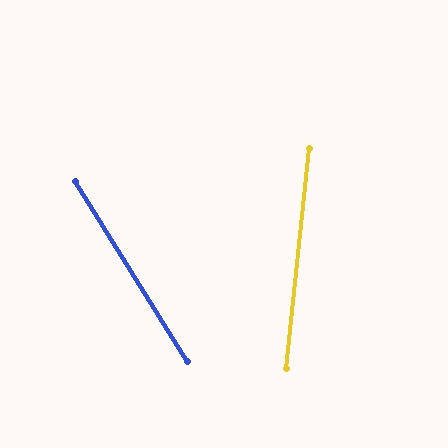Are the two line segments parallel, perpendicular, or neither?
Neither parallel nor perpendicular — they differ by about 38°.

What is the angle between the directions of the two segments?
Approximately 38 degrees.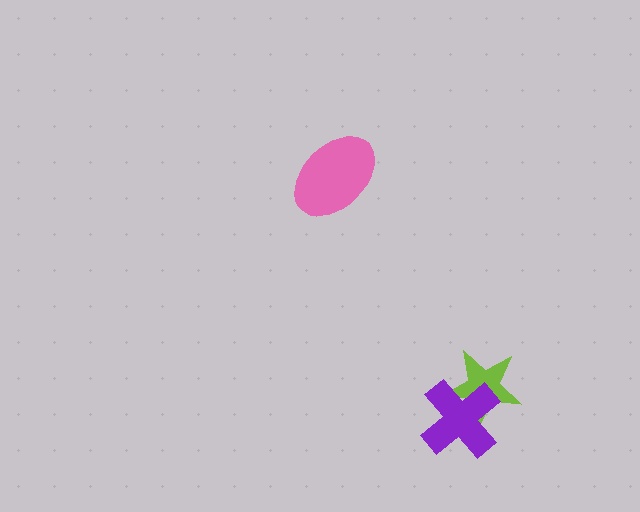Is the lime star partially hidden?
Yes, it is partially covered by another shape.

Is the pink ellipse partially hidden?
No, no other shape covers it.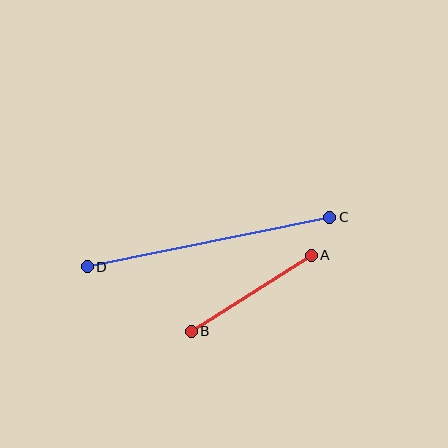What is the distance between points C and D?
The distance is approximately 248 pixels.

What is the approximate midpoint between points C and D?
The midpoint is at approximately (208, 242) pixels.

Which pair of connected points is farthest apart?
Points C and D are farthest apart.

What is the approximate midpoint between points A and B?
The midpoint is at approximately (251, 293) pixels.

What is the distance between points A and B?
The distance is approximately 142 pixels.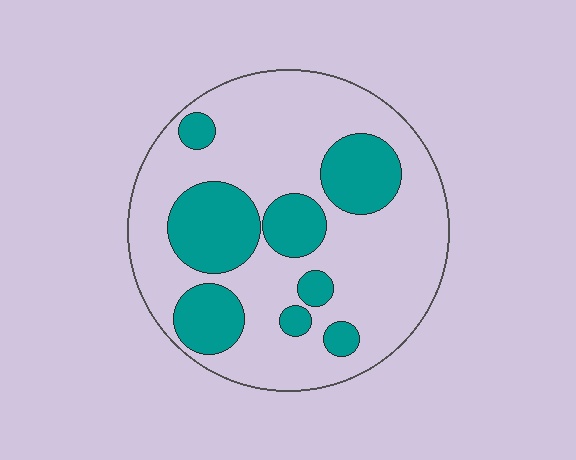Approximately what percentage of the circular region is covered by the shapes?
Approximately 30%.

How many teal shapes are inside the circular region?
8.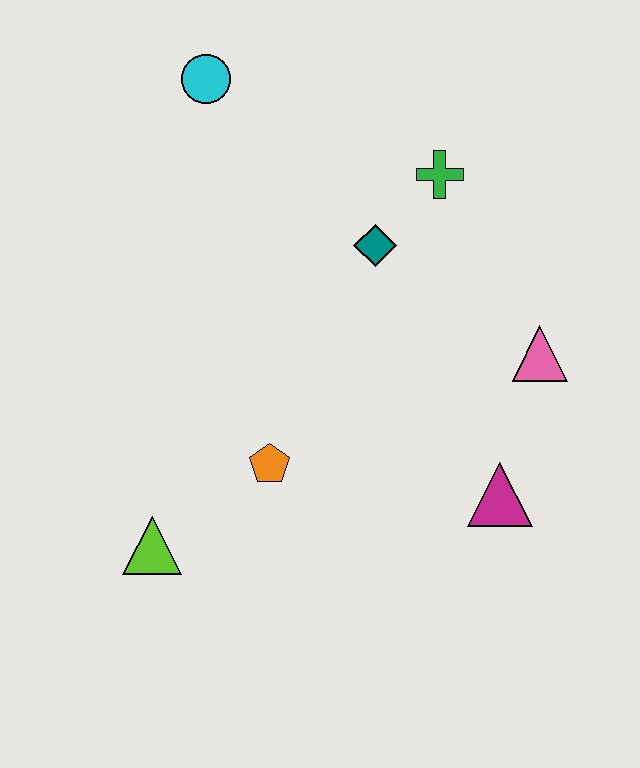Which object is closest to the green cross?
The teal diamond is closest to the green cross.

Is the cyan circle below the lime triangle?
No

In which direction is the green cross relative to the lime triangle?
The green cross is above the lime triangle.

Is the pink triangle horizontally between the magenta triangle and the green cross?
No